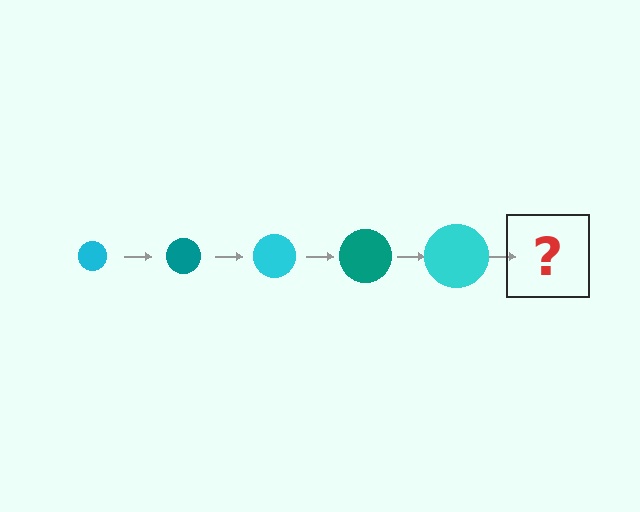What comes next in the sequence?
The next element should be a teal circle, larger than the previous one.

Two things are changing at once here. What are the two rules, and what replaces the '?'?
The two rules are that the circle grows larger each step and the color cycles through cyan and teal. The '?' should be a teal circle, larger than the previous one.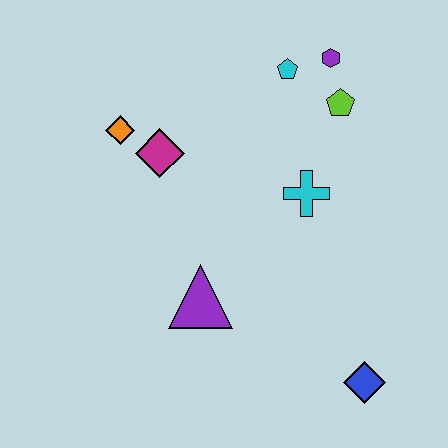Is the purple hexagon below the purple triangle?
No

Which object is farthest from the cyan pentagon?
The blue diamond is farthest from the cyan pentagon.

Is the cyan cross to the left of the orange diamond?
No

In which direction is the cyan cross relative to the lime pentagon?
The cyan cross is below the lime pentagon.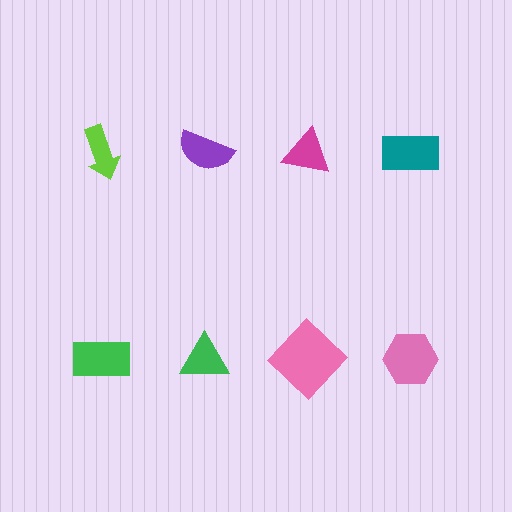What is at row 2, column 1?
A green rectangle.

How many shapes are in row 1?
4 shapes.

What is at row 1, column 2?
A purple semicircle.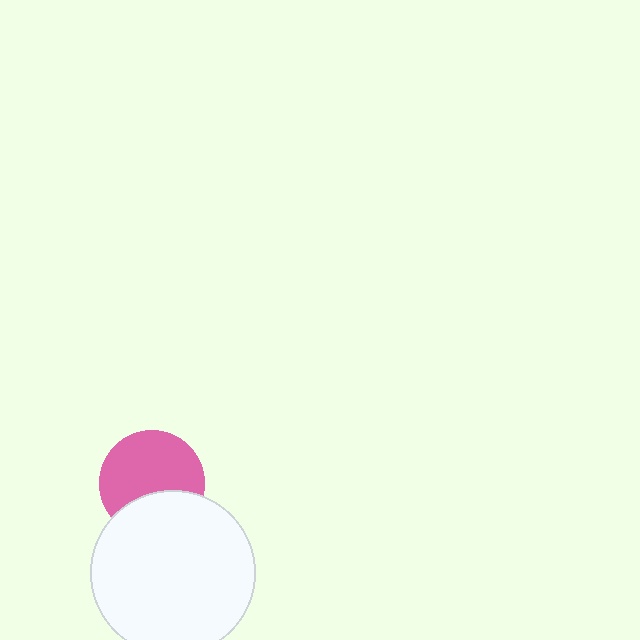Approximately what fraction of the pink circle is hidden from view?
Roughly 33% of the pink circle is hidden behind the white circle.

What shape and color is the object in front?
The object in front is a white circle.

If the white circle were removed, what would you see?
You would see the complete pink circle.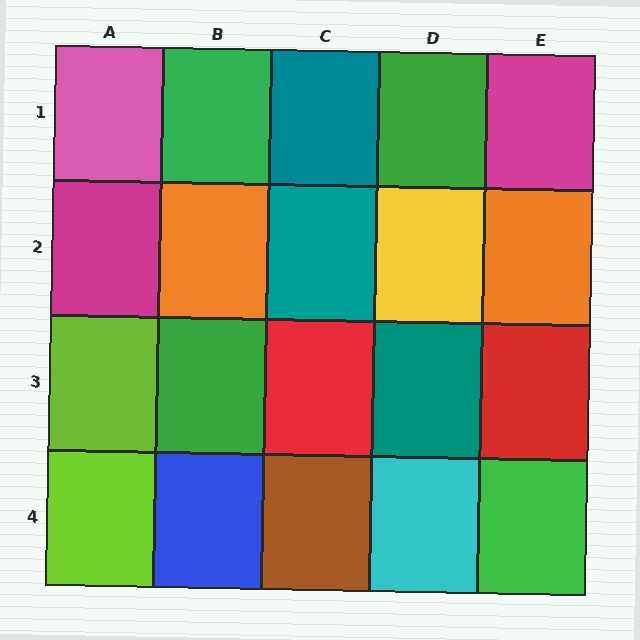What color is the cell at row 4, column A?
Lime.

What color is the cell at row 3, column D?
Teal.